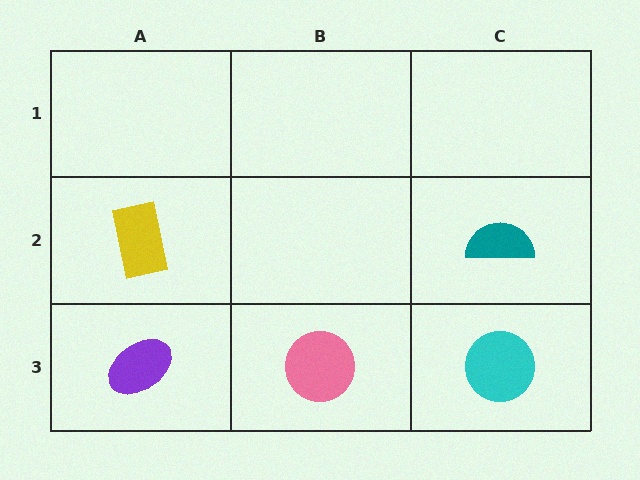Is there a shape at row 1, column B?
No, that cell is empty.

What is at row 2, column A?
A yellow rectangle.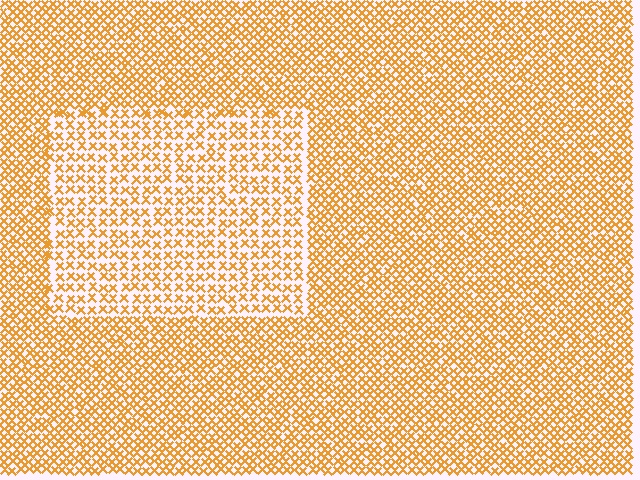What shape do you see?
I see a rectangle.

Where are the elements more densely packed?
The elements are more densely packed outside the rectangle boundary.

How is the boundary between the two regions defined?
The boundary is defined by a change in element density (approximately 1.7x ratio). All elements are the same color, size, and shape.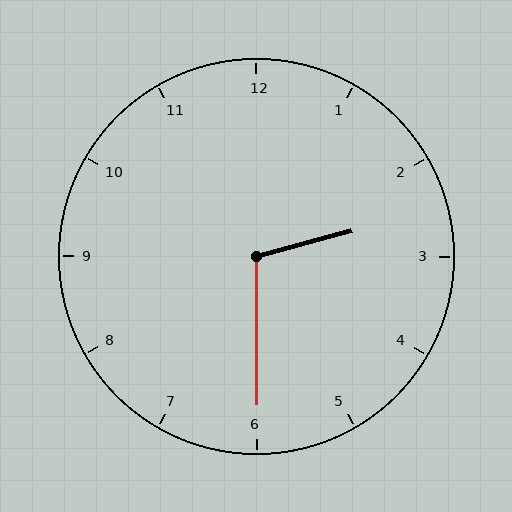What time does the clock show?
2:30.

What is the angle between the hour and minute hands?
Approximately 105 degrees.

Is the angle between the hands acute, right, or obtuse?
It is obtuse.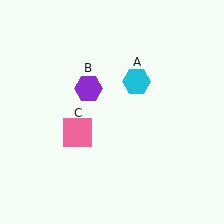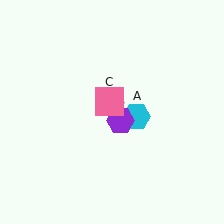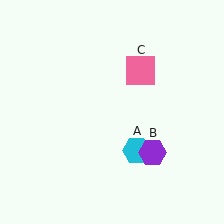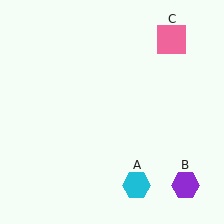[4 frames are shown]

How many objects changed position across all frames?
3 objects changed position: cyan hexagon (object A), purple hexagon (object B), pink square (object C).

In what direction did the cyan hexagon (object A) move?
The cyan hexagon (object A) moved down.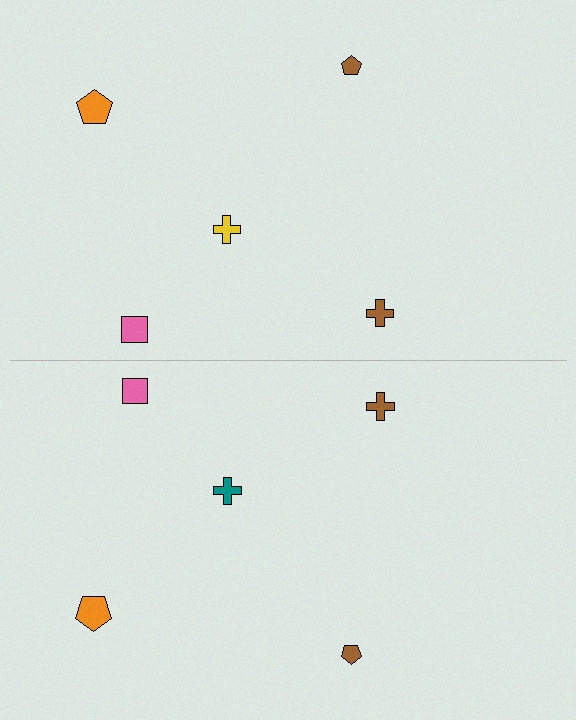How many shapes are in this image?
There are 10 shapes in this image.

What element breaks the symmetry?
The teal cross on the bottom side breaks the symmetry — its mirror counterpart is yellow.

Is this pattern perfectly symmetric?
No, the pattern is not perfectly symmetric. The teal cross on the bottom side breaks the symmetry — its mirror counterpart is yellow.